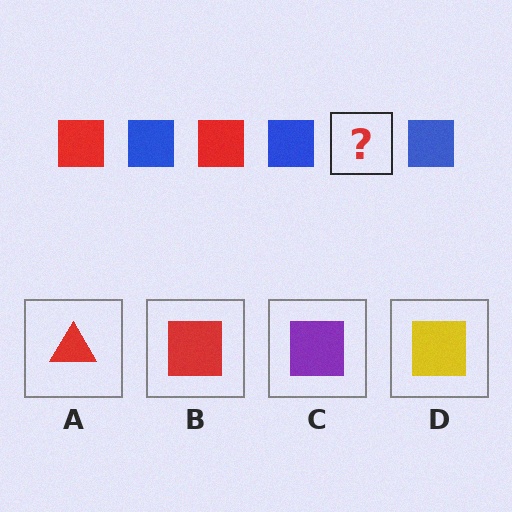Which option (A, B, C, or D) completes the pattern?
B.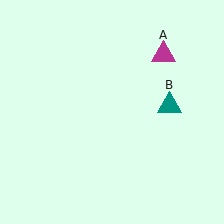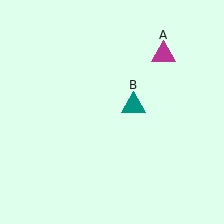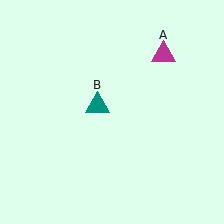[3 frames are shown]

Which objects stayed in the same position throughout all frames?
Magenta triangle (object A) remained stationary.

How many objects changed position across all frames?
1 object changed position: teal triangle (object B).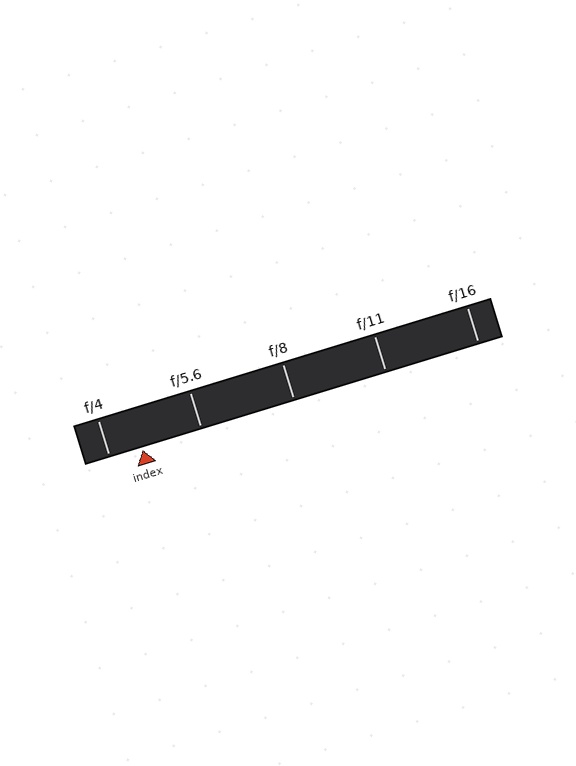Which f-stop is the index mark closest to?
The index mark is closest to f/4.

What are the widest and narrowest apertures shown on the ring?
The widest aperture shown is f/4 and the narrowest is f/16.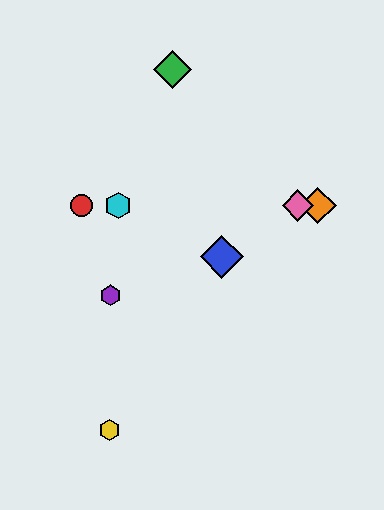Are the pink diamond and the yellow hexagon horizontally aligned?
No, the pink diamond is at y≈205 and the yellow hexagon is at y≈430.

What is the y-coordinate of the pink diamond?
The pink diamond is at y≈205.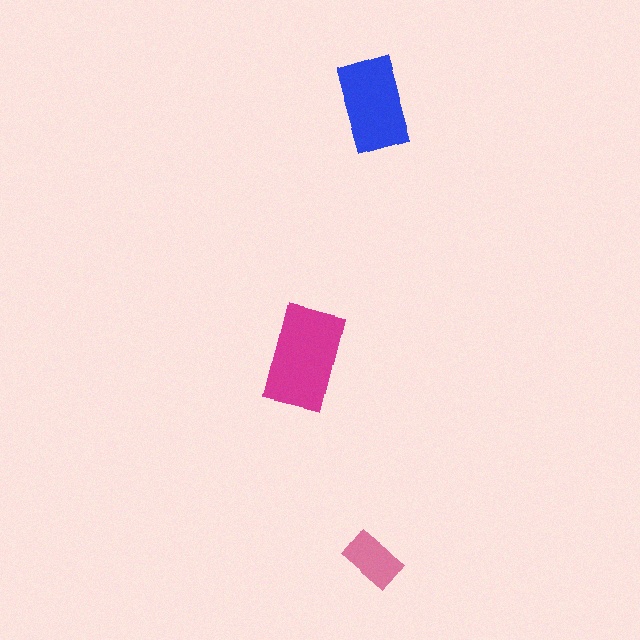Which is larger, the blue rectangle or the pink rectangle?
The blue one.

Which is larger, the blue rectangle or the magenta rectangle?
The magenta one.